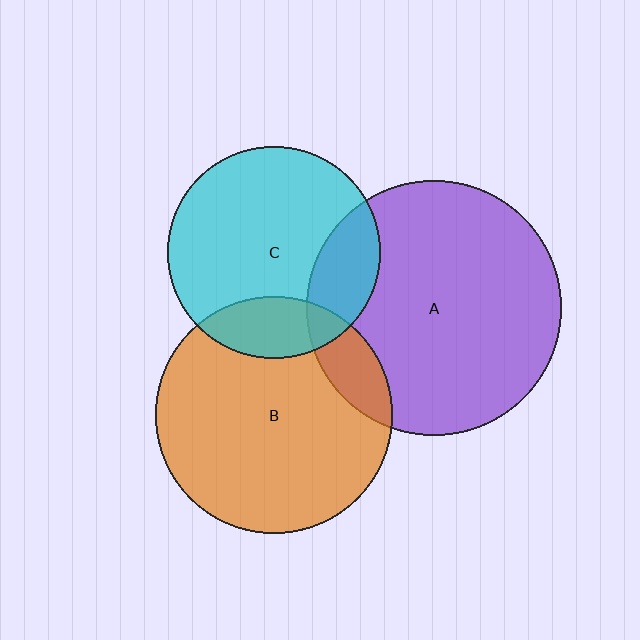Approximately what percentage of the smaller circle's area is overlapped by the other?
Approximately 15%.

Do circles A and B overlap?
Yes.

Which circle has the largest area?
Circle A (purple).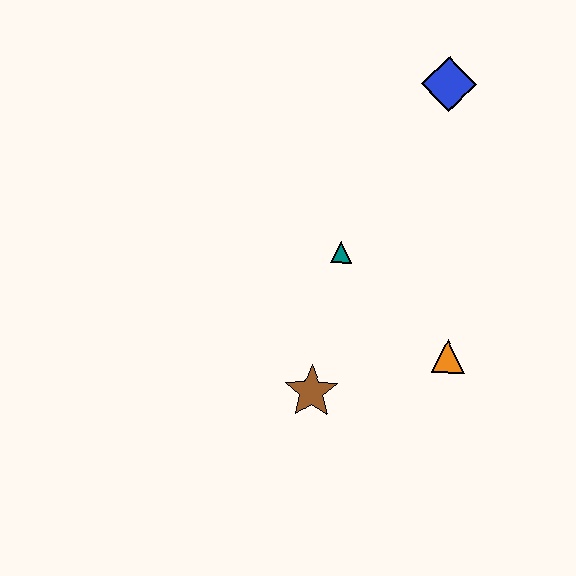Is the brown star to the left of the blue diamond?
Yes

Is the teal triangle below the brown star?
No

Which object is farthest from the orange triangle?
The blue diamond is farthest from the orange triangle.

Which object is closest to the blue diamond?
The teal triangle is closest to the blue diamond.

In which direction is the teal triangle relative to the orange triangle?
The teal triangle is to the left of the orange triangle.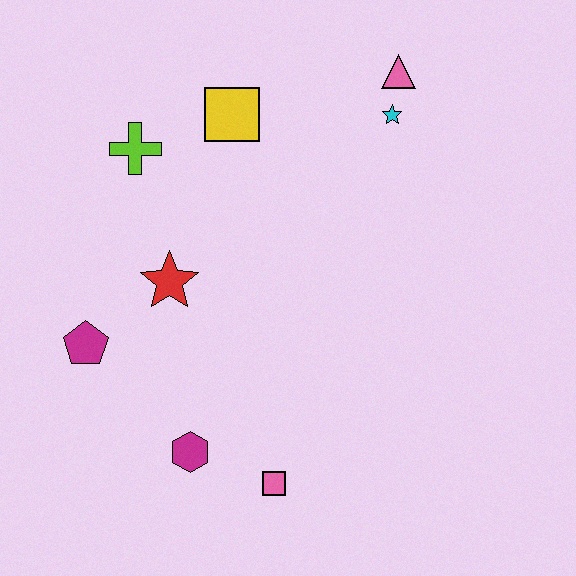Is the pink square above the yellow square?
No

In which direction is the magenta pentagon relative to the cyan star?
The magenta pentagon is to the left of the cyan star.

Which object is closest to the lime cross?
The yellow square is closest to the lime cross.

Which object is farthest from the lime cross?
The pink square is farthest from the lime cross.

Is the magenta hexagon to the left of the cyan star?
Yes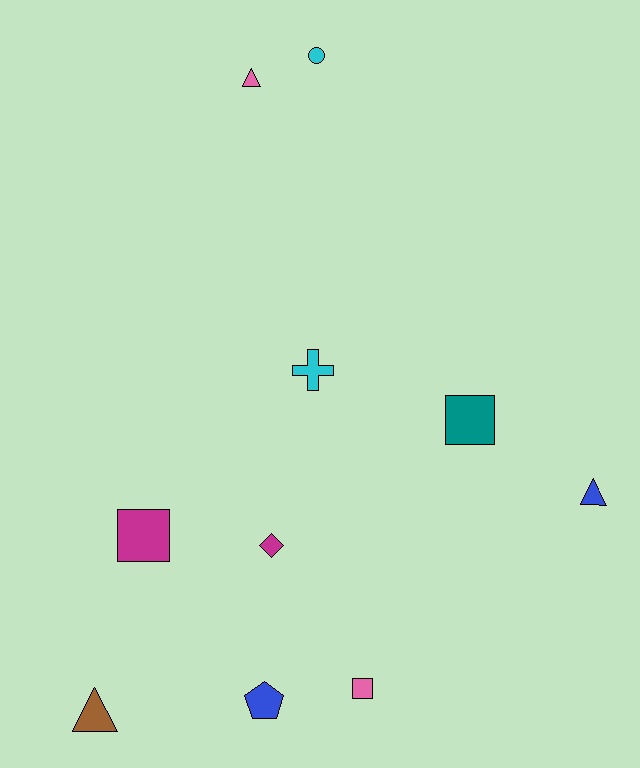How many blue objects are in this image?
There are 2 blue objects.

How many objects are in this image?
There are 10 objects.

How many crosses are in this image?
There is 1 cross.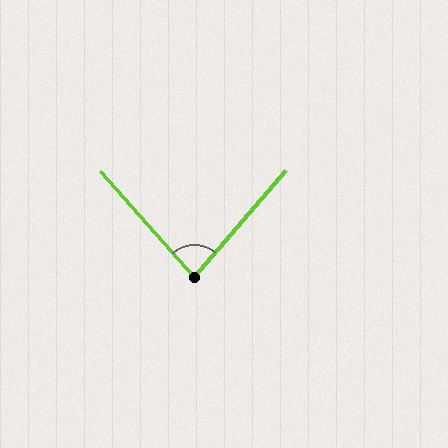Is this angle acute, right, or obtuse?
It is acute.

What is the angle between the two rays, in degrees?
Approximately 82 degrees.